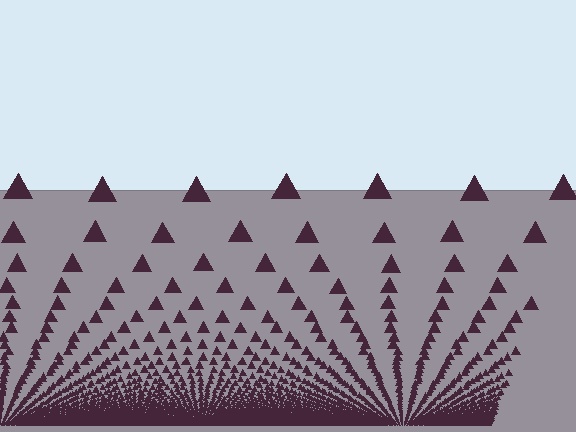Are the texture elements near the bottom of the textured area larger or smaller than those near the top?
Smaller. The gradient is inverted — elements near the bottom are smaller and denser.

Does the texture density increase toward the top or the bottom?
Density increases toward the bottom.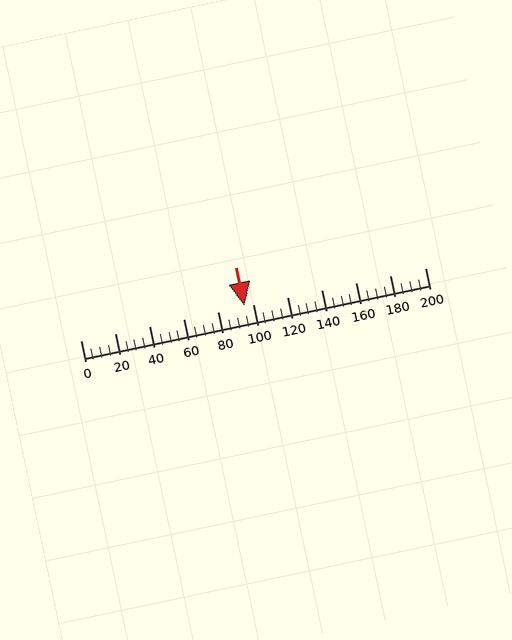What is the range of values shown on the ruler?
The ruler shows values from 0 to 200.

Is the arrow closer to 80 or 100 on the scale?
The arrow is closer to 100.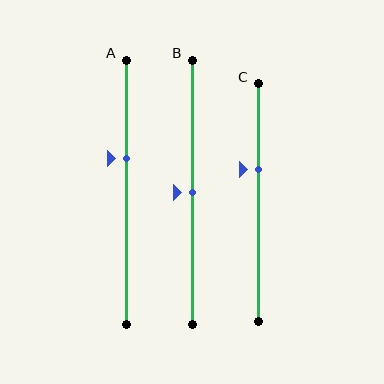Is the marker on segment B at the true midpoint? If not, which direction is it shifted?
Yes, the marker on segment B is at the true midpoint.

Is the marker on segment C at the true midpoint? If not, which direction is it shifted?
No, the marker on segment C is shifted upward by about 14% of the segment length.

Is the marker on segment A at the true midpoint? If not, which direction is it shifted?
No, the marker on segment A is shifted upward by about 13% of the segment length.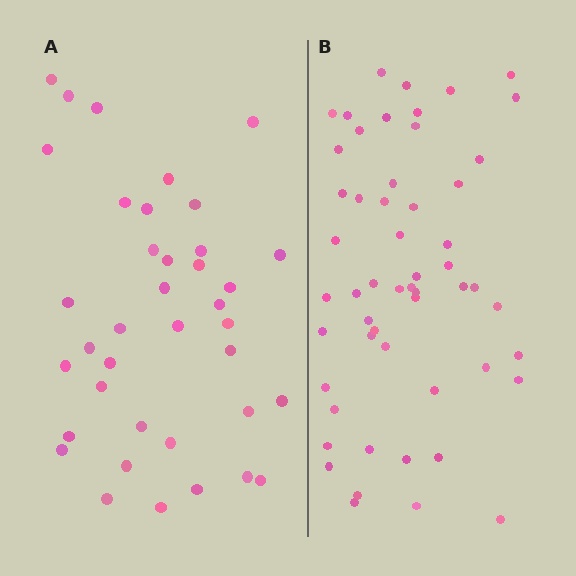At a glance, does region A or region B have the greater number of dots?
Region B (the right region) has more dots.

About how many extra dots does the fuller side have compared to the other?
Region B has approximately 15 more dots than region A.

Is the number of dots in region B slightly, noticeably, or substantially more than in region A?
Region B has noticeably more, but not dramatically so. The ratio is roughly 1.4 to 1.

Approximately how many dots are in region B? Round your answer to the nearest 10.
About 50 dots. (The exact count is 54, which rounds to 50.)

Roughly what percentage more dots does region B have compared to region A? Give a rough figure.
About 40% more.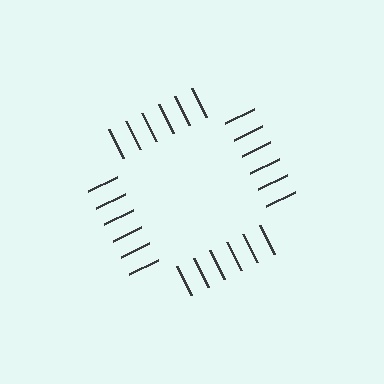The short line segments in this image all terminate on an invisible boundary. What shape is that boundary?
An illusory square — the line segments terminate on its edges but no continuous stroke is drawn.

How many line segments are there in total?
24 — 6 along each of the 4 edges.